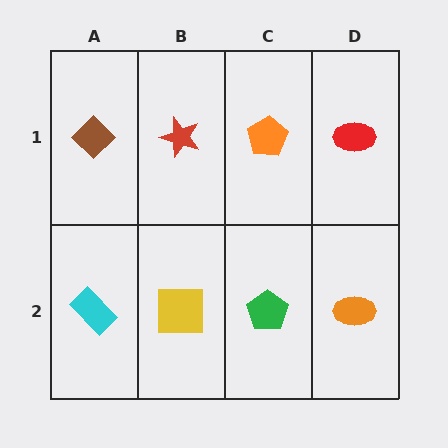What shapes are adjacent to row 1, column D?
An orange ellipse (row 2, column D), an orange pentagon (row 1, column C).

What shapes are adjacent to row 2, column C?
An orange pentagon (row 1, column C), a yellow square (row 2, column B), an orange ellipse (row 2, column D).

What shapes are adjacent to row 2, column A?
A brown diamond (row 1, column A), a yellow square (row 2, column B).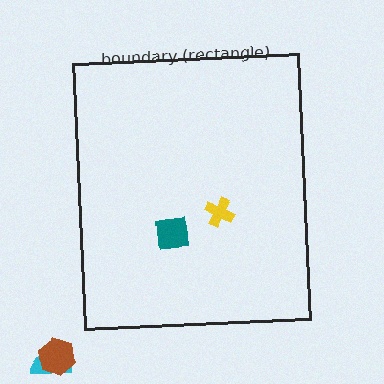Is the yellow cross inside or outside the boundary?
Inside.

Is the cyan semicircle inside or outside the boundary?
Outside.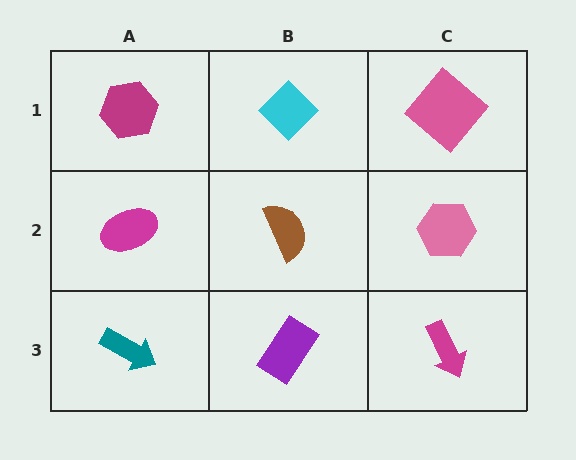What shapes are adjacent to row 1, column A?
A magenta ellipse (row 2, column A), a cyan diamond (row 1, column B).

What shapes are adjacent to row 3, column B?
A brown semicircle (row 2, column B), a teal arrow (row 3, column A), a magenta arrow (row 3, column C).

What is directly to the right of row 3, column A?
A purple rectangle.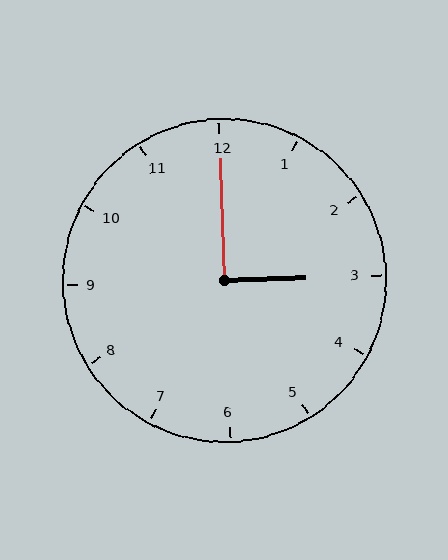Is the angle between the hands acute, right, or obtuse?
It is right.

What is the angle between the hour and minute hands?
Approximately 90 degrees.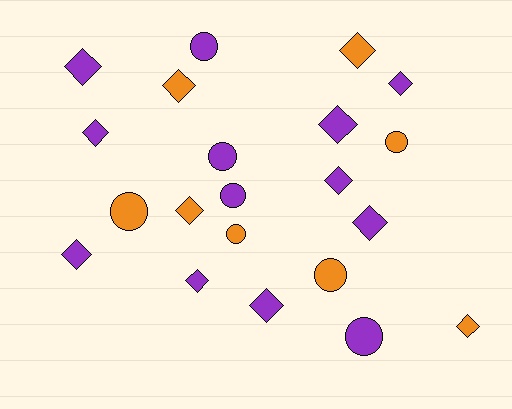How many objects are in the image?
There are 21 objects.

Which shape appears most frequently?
Diamond, with 13 objects.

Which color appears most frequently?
Purple, with 13 objects.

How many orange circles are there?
There are 4 orange circles.